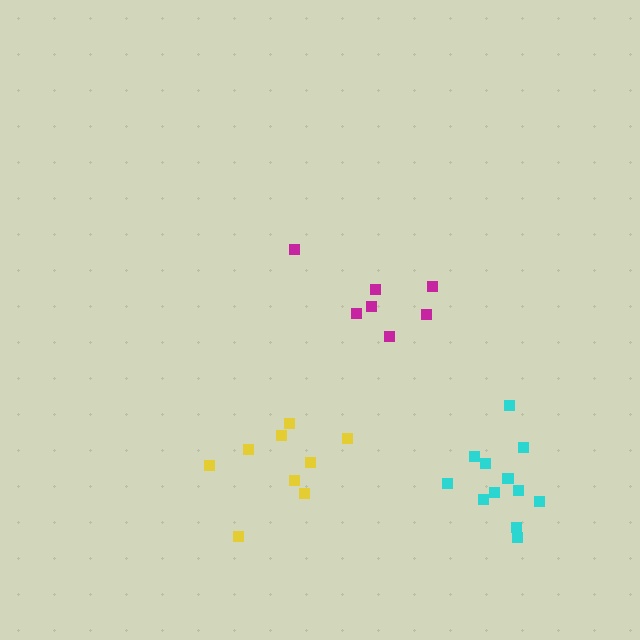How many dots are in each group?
Group 1: 9 dots, Group 2: 12 dots, Group 3: 7 dots (28 total).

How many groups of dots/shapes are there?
There are 3 groups.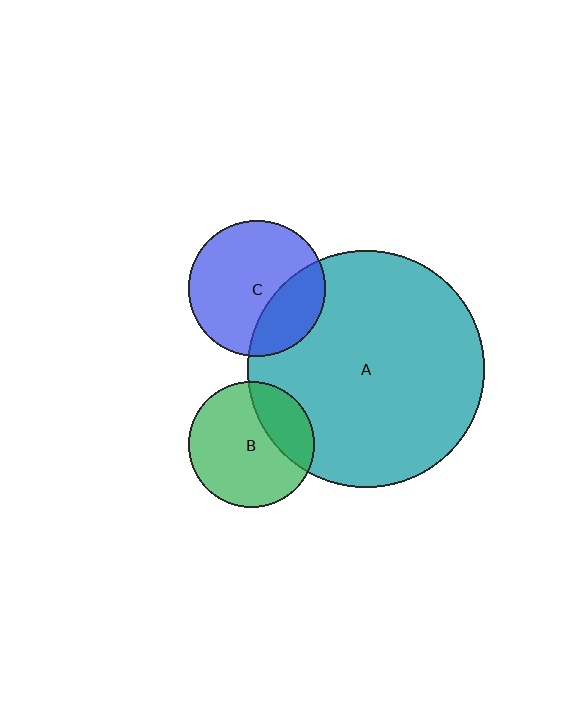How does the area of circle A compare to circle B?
Approximately 3.5 times.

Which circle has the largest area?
Circle A (teal).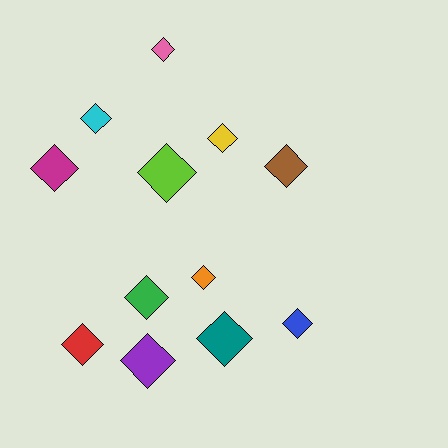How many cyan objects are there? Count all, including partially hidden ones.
There is 1 cyan object.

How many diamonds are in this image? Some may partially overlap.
There are 12 diamonds.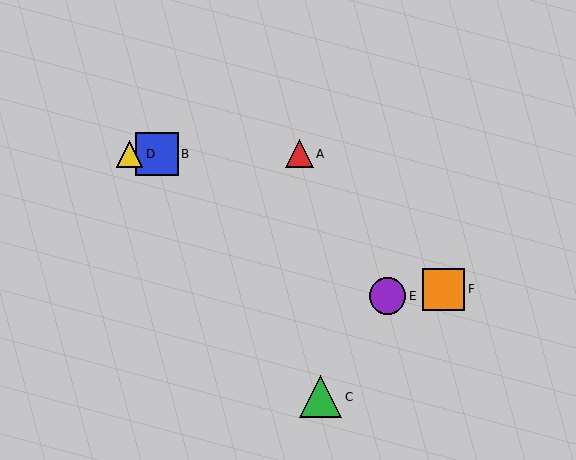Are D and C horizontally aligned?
No, D is at y≈154 and C is at y≈397.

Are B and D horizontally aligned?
Yes, both are at y≈154.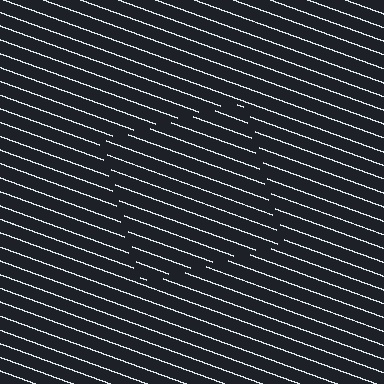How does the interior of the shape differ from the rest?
The interior of the shape contains the same grating, shifted by half a period — the contour is defined by the phase discontinuity where line-ends from the inner and outer gratings abut.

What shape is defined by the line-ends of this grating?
An illusory square. The interior of the shape contains the same grating, shifted by half a period — the contour is defined by the phase discontinuity where line-ends from the inner and outer gratings abut.